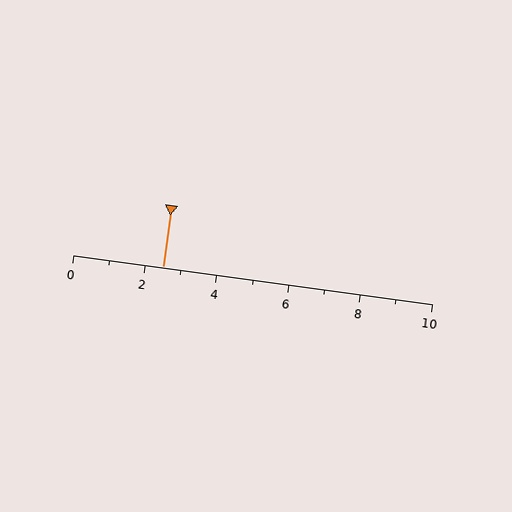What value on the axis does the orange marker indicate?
The marker indicates approximately 2.5.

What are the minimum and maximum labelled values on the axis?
The axis runs from 0 to 10.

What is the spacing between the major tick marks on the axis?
The major ticks are spaced 2 apart.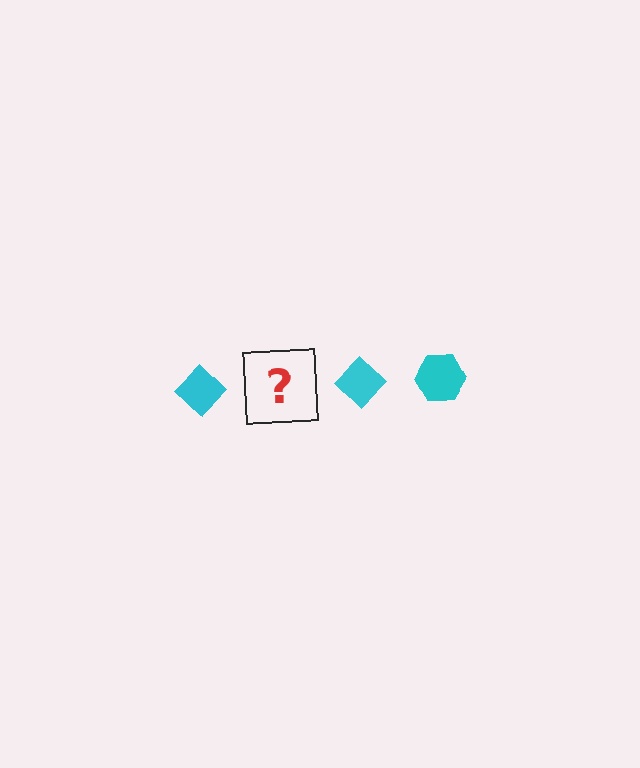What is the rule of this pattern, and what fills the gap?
The rule is that the pattern cycles through diamond, hexagon shapes in cyan. The gap should be filled with a cyan hexagon.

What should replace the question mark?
The question mark should be replaced with a cyan hexagon.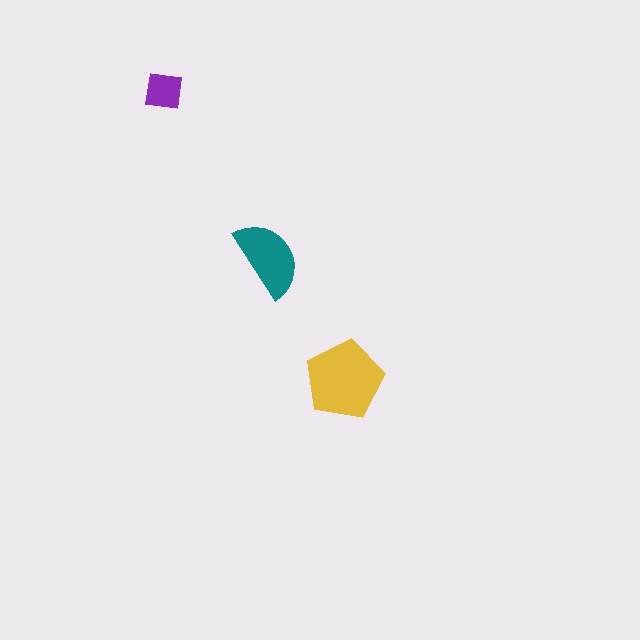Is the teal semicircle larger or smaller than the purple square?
Larger.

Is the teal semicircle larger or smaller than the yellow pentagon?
Smaller.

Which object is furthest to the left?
The purple square is leftmost.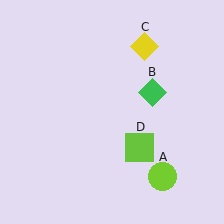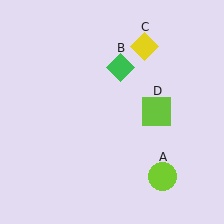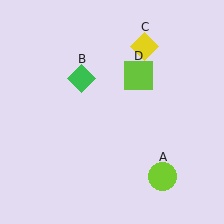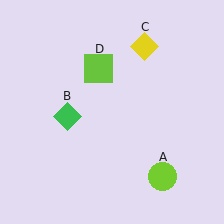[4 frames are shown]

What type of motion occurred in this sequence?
The green diamond (object B), lime square (object D) rotated counterclockwise around the center of the scene.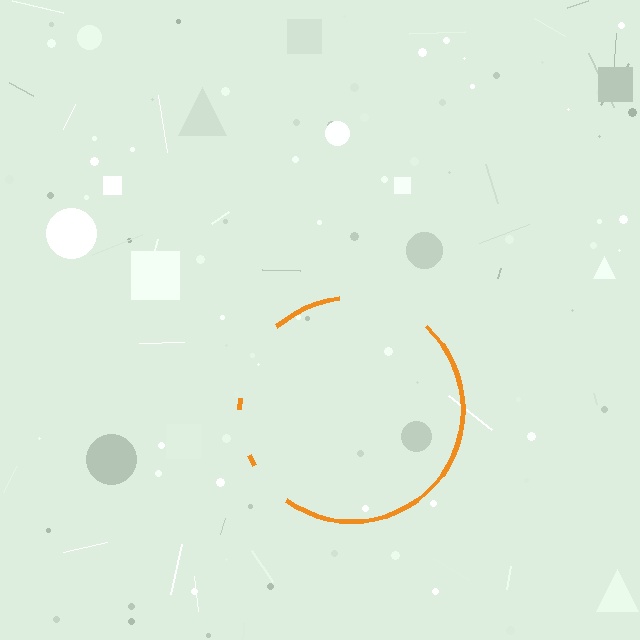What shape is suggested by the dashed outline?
The dashed outline suggests a circle.